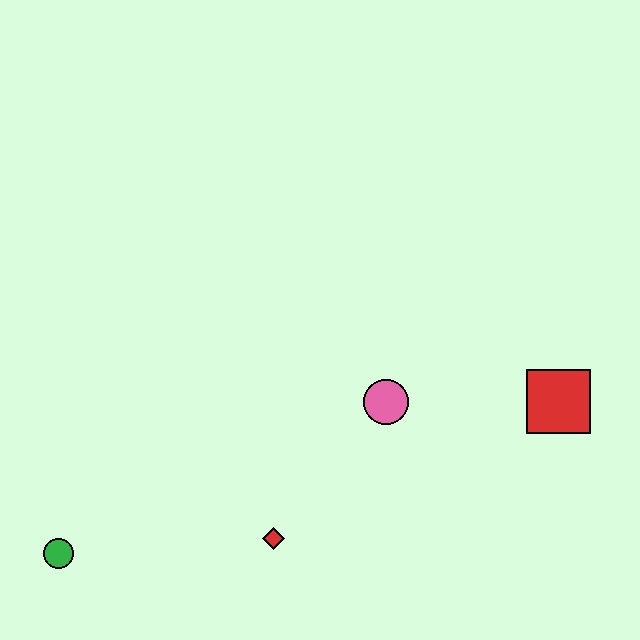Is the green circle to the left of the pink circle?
Yes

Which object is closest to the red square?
The pink circle is closest to the red square.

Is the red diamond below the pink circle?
Yes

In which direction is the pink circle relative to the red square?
The pink circle is to the left of the red square.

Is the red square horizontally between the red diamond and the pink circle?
No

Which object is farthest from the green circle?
The red square is farthest from the green circle.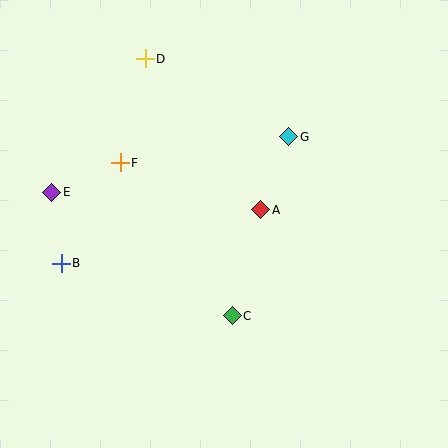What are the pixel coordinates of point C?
Point C is at (232, 316).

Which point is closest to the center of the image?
Point A at (261, 210) is closest to the center.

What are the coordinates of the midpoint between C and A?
The midpoint between C and A is at (246, 263).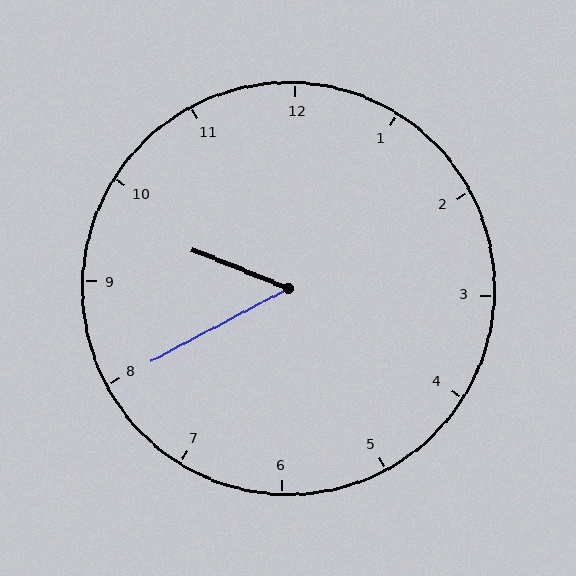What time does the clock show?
9:40.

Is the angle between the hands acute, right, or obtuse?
It is acute.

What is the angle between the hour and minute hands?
Approximately 50 degrees.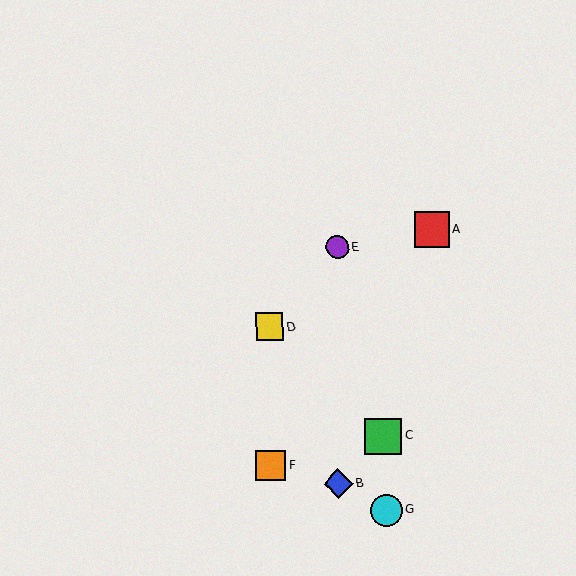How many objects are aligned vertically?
2 objects (D, F) are aligned vertically.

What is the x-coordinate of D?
Object D is at x≈269.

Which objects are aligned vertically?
Objects D, F are aligned vertically.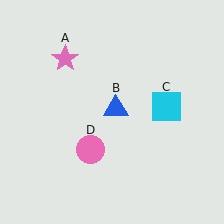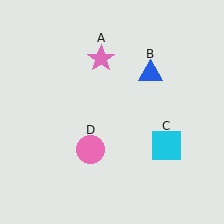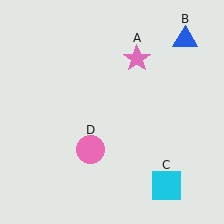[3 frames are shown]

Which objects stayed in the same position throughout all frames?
Pink circle (object D) remained stationary.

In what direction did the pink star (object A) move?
The pink star (object A) moved right.